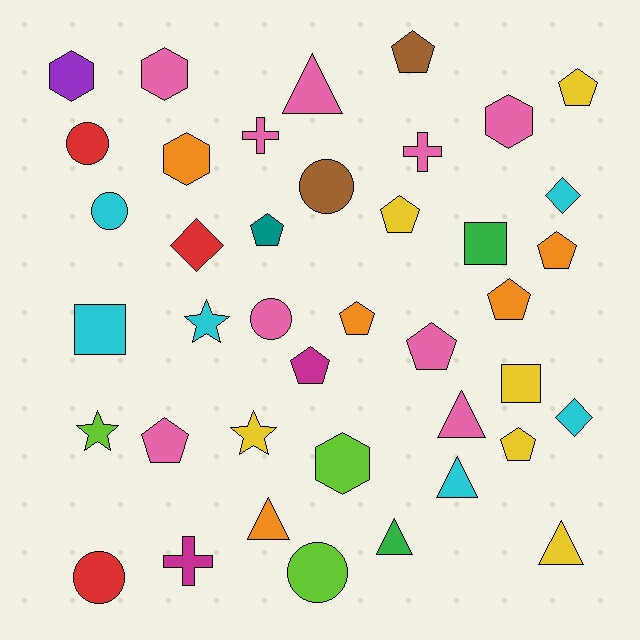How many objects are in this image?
There are 40 objects.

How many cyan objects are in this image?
There are 6 cyan objects.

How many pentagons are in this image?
There are 11 pentagons.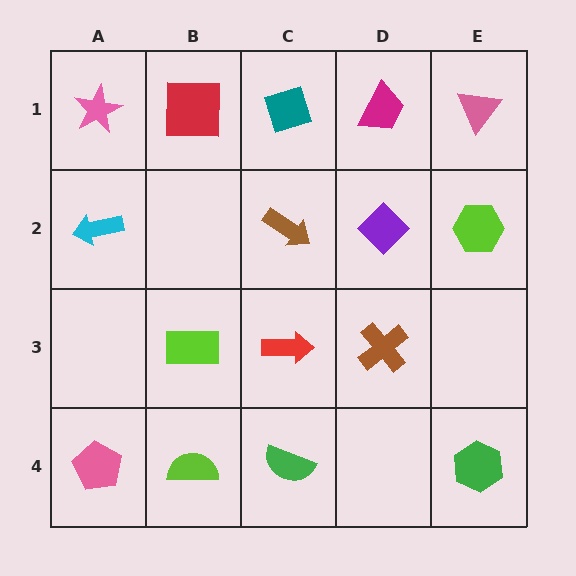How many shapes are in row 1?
5 shapes.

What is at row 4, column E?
A green hexagon.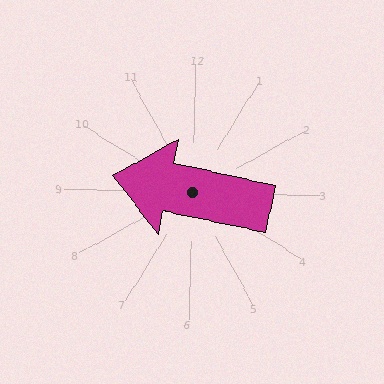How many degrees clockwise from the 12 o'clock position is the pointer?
Approximately 281 degrees.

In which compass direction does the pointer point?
West.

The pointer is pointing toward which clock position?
Roughly 9 o'clock.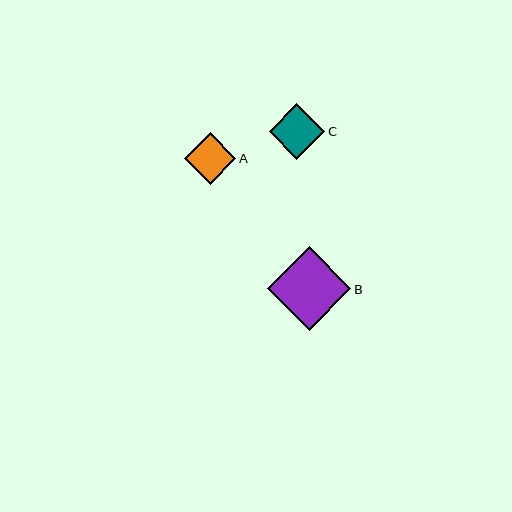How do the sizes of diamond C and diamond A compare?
Diamond C and diamond A are approximately the same size.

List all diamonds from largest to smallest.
From largest to smallest: B, C, A.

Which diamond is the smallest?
Diamond A is the smallest with a size of approximately 52 pixels.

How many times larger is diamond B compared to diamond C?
Diamond B is approximately 1.5 times the size of diamond C.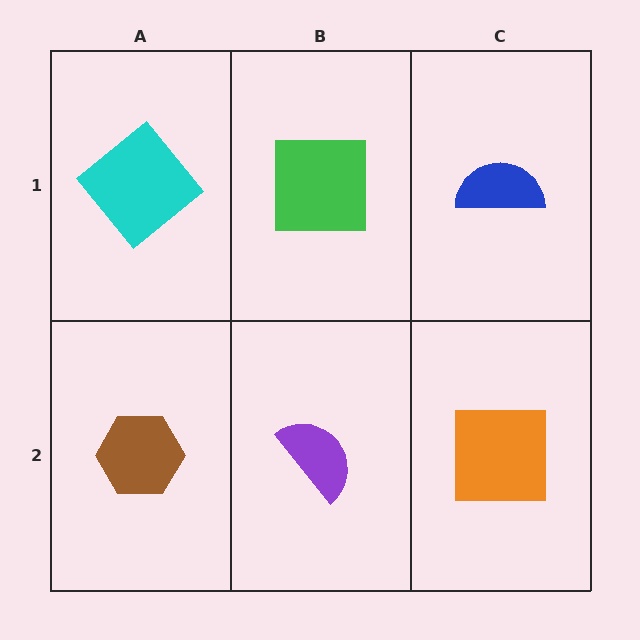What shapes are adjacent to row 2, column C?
A blue semicircle (row 1, column C), a purple semicircle (row 2, column B).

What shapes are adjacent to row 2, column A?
A cyan diamond (row 1, column A), a purple semicircle (row 2, column B).